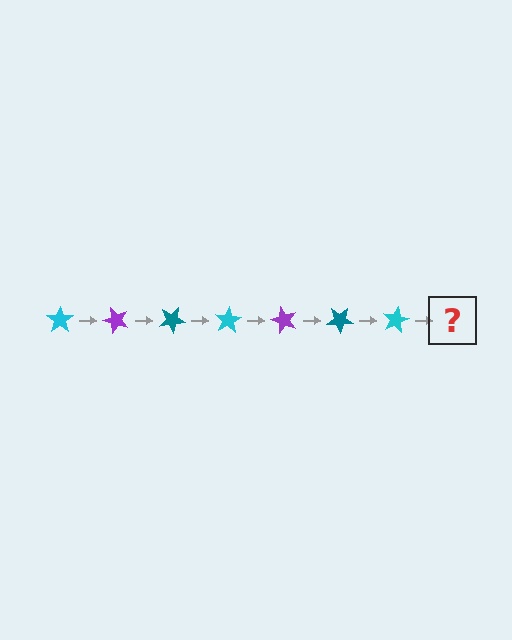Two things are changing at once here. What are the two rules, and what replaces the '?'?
The two rules are that it rotates 50 degrees each step and the color cycles through cyan, purple, and teal. The '?' should be a purple star, rotated 350 degrees from the start.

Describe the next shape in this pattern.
It should be a purple star, rotated 350 degrees from the start.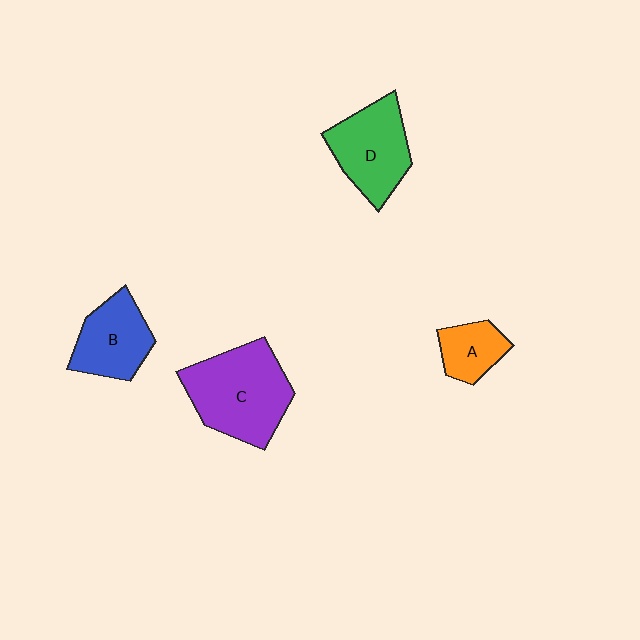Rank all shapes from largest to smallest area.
From largest to smallest: C (purple), D (green), B (blue), A (orange).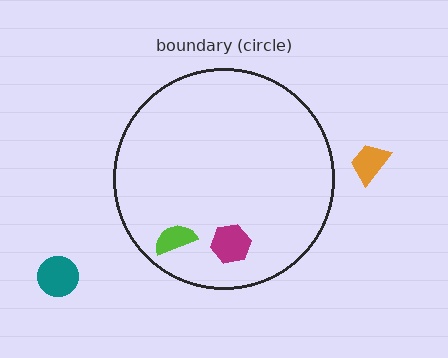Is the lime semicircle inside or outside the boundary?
Inside.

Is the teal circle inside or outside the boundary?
Outside.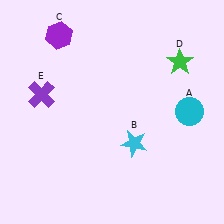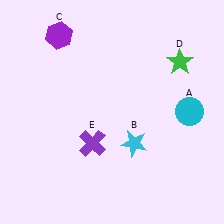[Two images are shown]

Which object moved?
The purple cross (E) moved right.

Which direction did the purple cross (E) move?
The purple cross (E) moved right.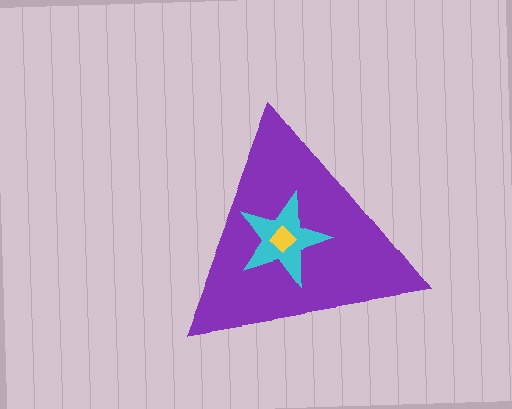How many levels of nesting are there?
3.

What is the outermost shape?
The purple triangle.